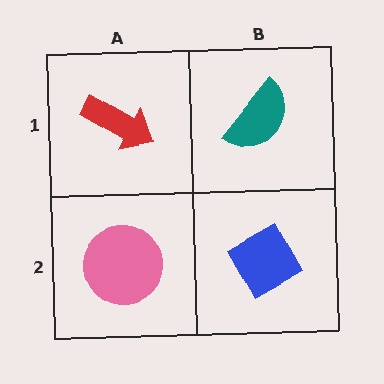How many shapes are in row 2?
2 shapes.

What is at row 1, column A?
A red arrow.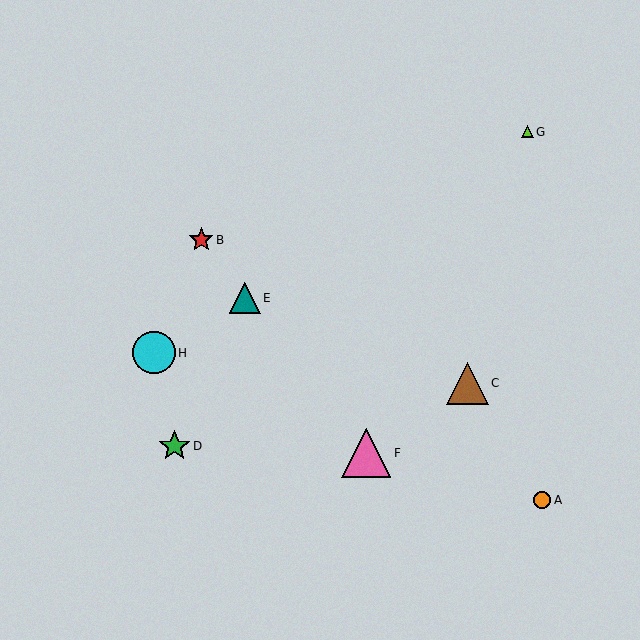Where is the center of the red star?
The center of the red star is at (201, 240).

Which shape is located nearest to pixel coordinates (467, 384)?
The brown triangle (labeled C) at (467, 383) is nearest to that location.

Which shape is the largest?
The pink triangle (labeled F) is the largest.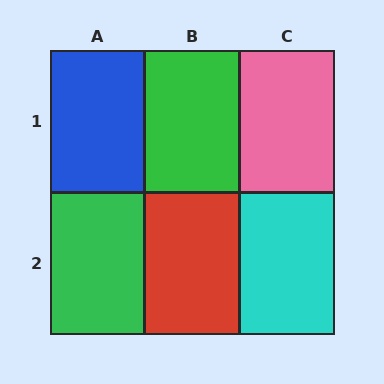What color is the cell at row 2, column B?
Red.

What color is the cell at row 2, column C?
Cyan.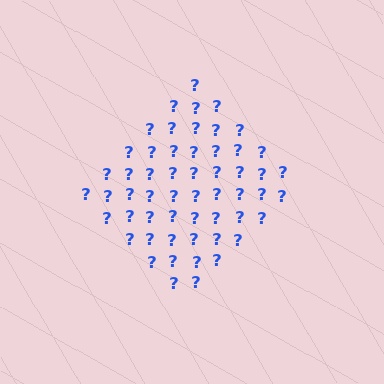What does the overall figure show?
The overall figure shows a diamond.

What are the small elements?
The small elements are question marks.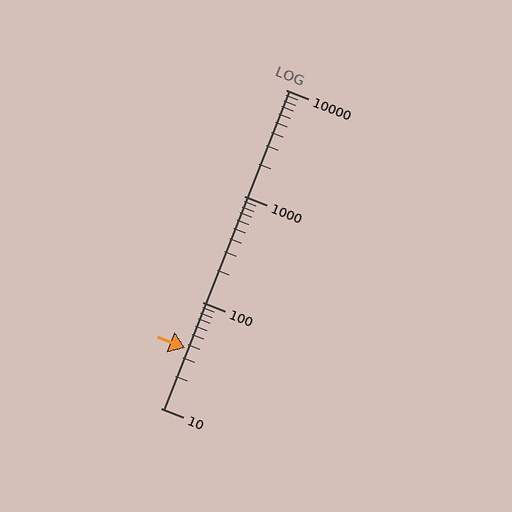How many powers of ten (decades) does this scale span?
The scale spans 3 decades, from 10 to 10000.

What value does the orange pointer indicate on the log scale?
The pointer indicates approximately 37.